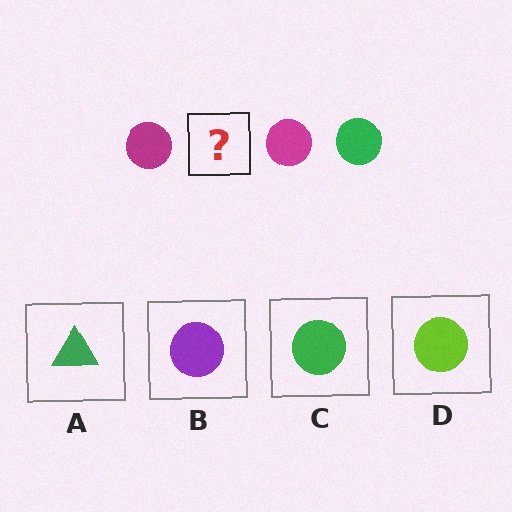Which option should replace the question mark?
Option C.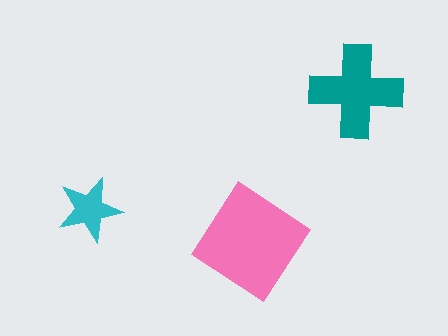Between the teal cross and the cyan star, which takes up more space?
The teal cross.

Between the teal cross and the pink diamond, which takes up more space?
The pink diamond.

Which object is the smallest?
The cyan star.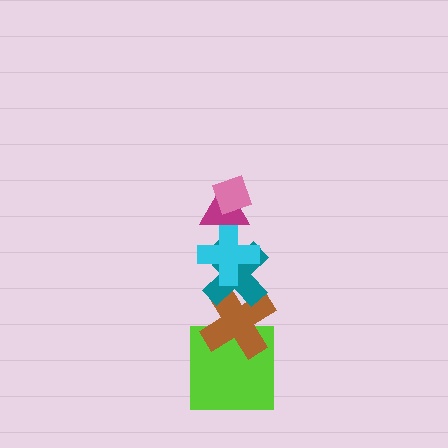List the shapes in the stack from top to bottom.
From top to bottom: the pink diamond, the magenta triangle, the cyan cross, the teal cross, the brown cross, the lime square.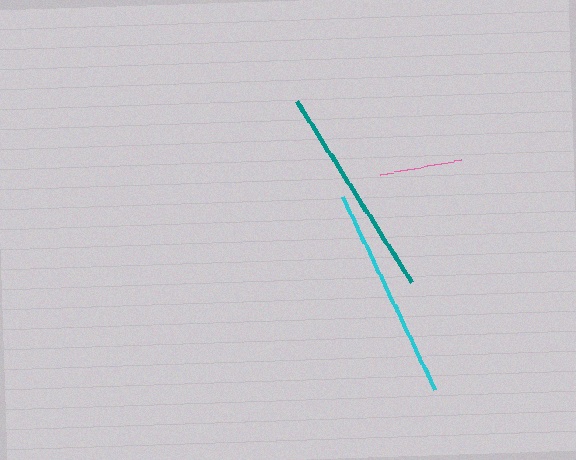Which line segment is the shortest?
The pink line is the shortest at approximately 82 pixels.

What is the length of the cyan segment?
The cyan segment is approximately 214 pixels long.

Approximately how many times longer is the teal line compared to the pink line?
The teal line is approximately 2.6 times the length of the pink line.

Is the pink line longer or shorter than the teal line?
The teal line is longer than the pink line.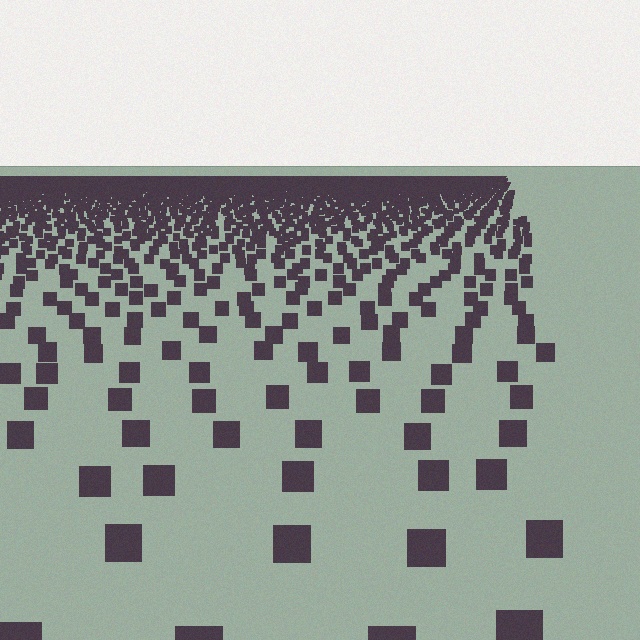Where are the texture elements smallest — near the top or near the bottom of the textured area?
Near the top.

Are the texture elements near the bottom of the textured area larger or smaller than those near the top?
Larger. Near the bottom, elements are closer to the viewer and appear at a bigger on-screen size.